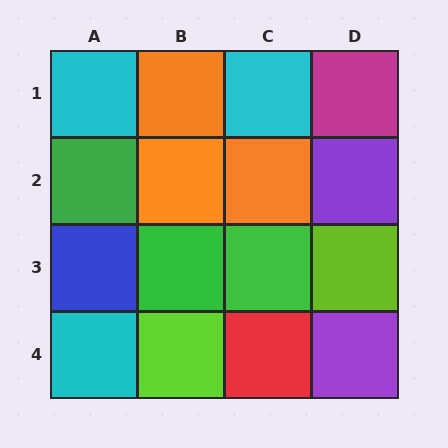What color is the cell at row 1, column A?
Cyan.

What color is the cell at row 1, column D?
Magenta.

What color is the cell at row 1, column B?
Orange.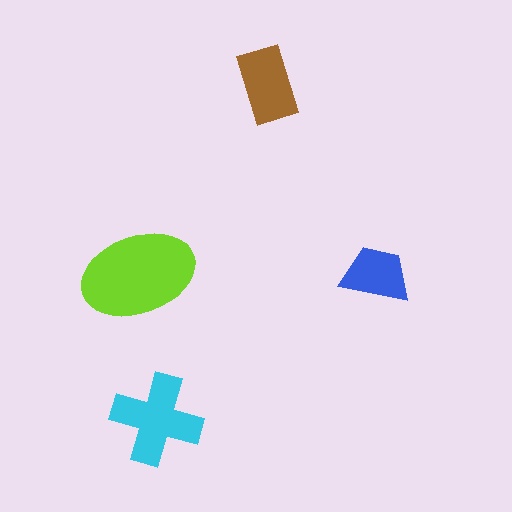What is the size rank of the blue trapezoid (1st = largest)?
4th.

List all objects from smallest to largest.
The blue trapezoid, the brown rectangle, the cyan cross, the lime ellipse.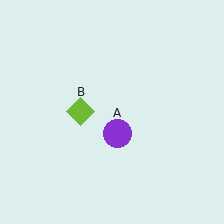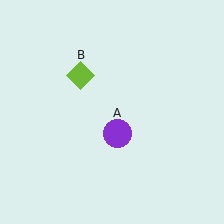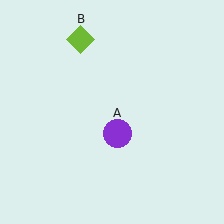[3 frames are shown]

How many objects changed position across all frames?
1 object changed position: lime diamond (object B).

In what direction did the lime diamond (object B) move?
The lime diamond (object B) moved up.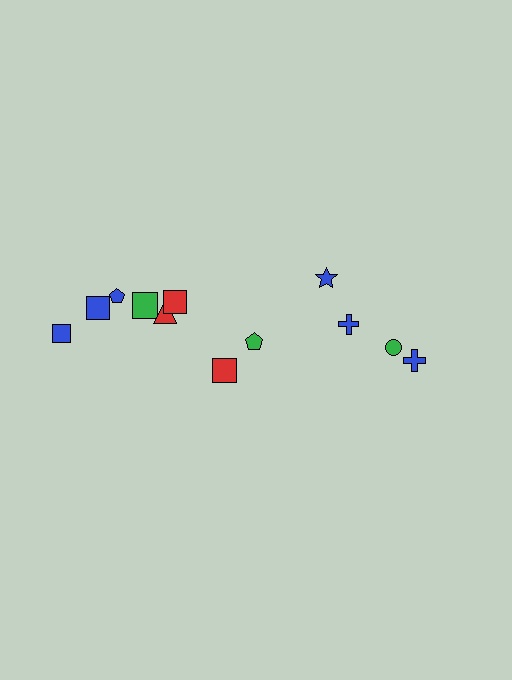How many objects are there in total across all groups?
There are 12 objects.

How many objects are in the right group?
There are 4 objects.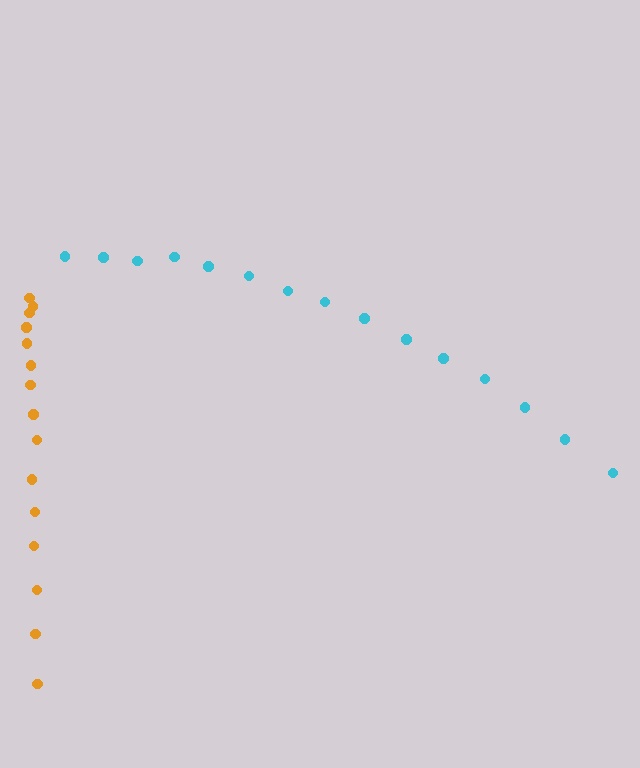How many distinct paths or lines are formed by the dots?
There are 2 distinct paths.